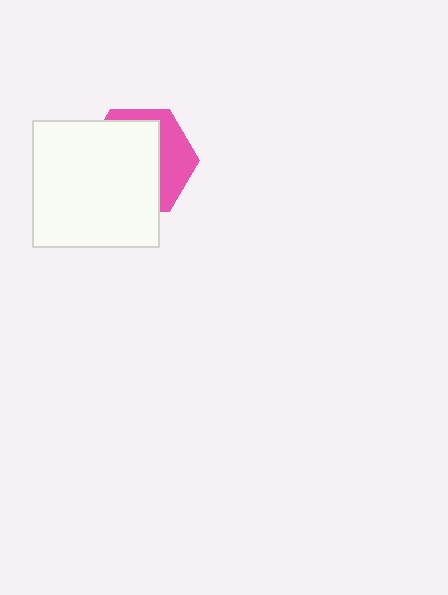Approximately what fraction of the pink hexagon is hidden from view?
Roughly 66% of the pink hexagon is hidden behind the white square.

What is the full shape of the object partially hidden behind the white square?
The partially hidden object is a pink hexagon.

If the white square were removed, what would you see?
You would see the complete pink hexagon.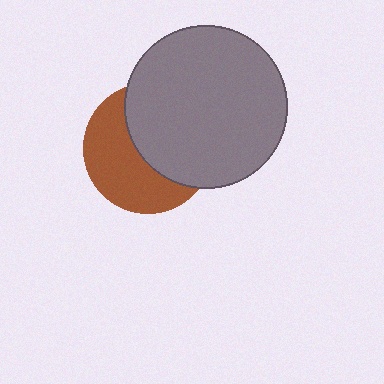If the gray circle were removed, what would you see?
You would see the complete brown circle.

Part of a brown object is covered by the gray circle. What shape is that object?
It is a circle.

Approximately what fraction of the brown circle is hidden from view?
Roughly 51% of the brown circle is hidden behind the gray circle.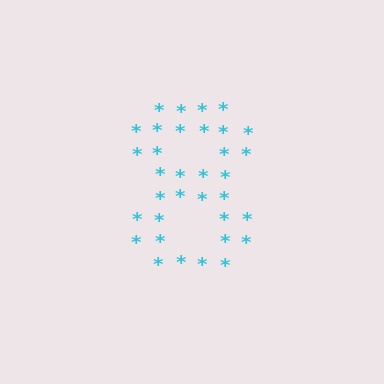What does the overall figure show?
The overall figure shows the digit 8.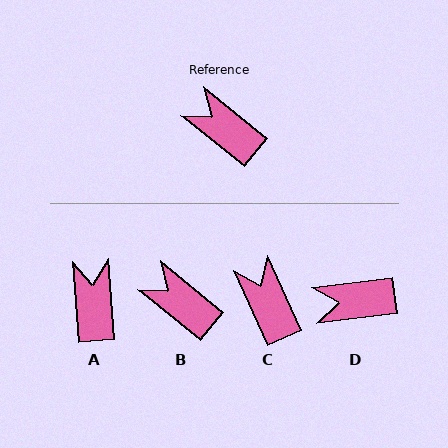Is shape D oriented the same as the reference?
No, it is off by about 46 degrees.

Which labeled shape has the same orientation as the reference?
B.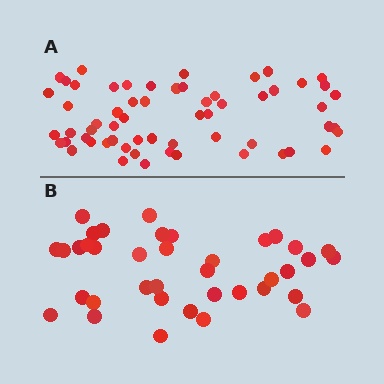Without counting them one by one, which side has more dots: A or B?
Region A (the top region) has more dots.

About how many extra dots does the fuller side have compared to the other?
Region A has approximately 20 more dots than region B.